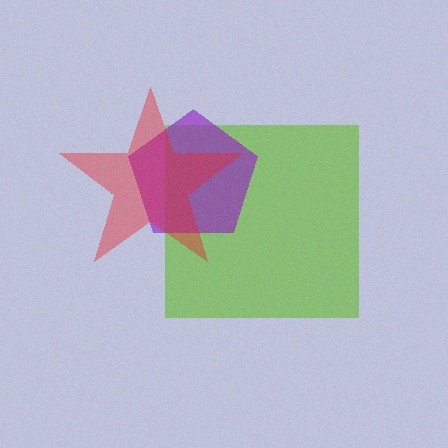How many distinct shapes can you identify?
There are 3 distinct shapes: a lime square, a purple pentagon, a red star.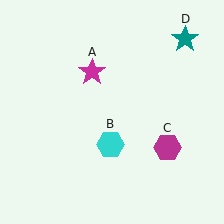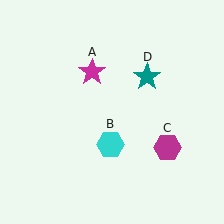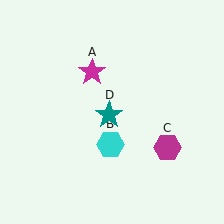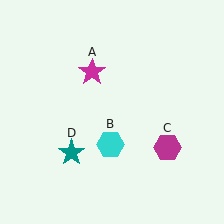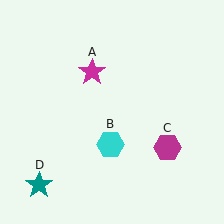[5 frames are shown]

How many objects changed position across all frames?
1 object changed position: teal star (object D).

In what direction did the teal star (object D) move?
The teal star (object D) moved down and to the left.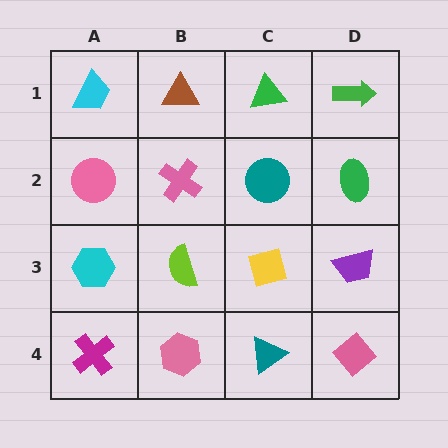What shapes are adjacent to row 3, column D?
A green ellipse (row 2, column D), a pink diamond (row 4, column D), a yellow diamond (row 3, column C).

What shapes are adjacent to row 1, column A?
A pink circle (row 2, column A), a brown triangle (row 1, column B).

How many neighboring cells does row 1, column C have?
3.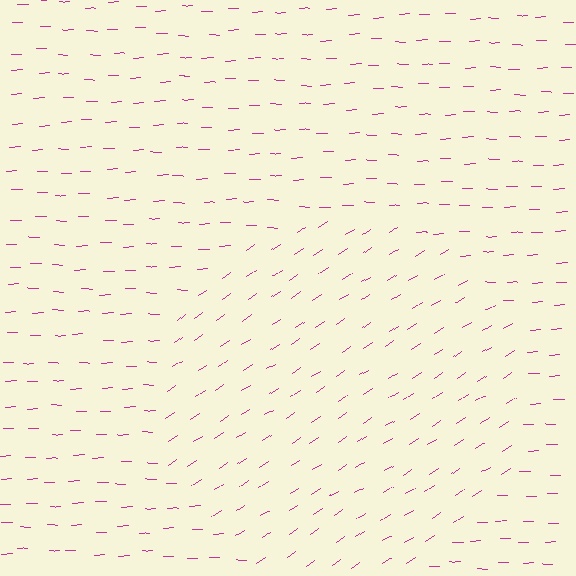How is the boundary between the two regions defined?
The boundary is defined purely by a change in line orientation (approximately 31 degrees difference). All lines are the same color and thickness.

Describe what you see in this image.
The image is filled with small magenta line segments. A circle region in the image has lines oriented differently from the surrounding lines, creating a visible texture boundary.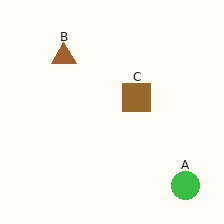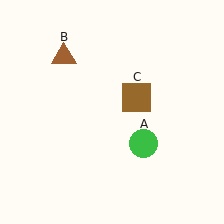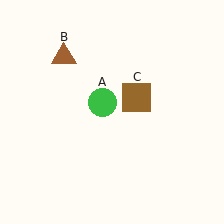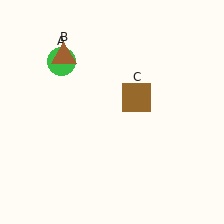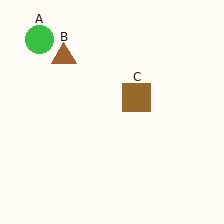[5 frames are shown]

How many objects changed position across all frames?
1 object changed position: green circle (object A).